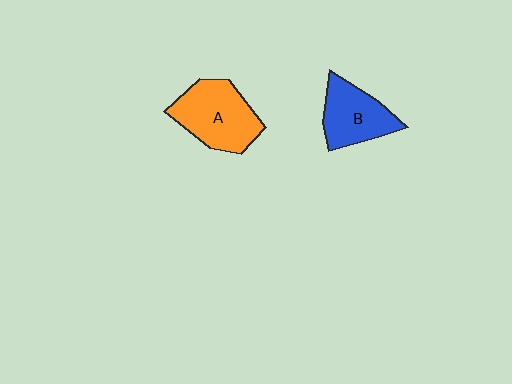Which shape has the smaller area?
Shape B (blue).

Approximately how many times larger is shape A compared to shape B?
Approximately 1.2 times.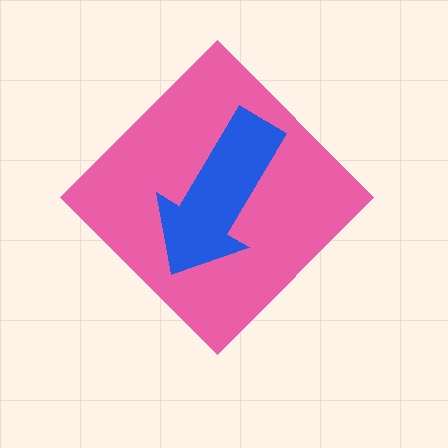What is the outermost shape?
The pink diamond.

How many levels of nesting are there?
2.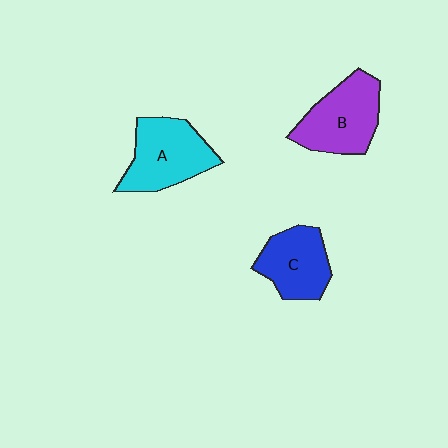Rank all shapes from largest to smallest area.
From largest to smallest: A (cyan), B (purple), C (blue).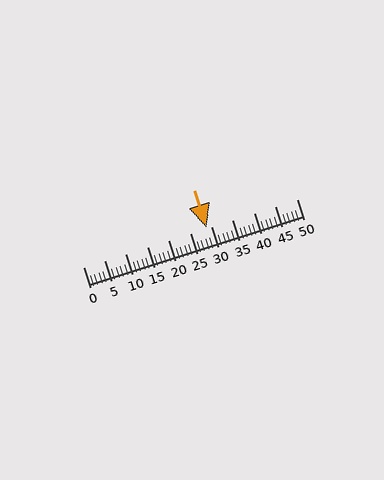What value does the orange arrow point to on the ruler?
The orange arrow points to approximately 29.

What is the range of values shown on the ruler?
The ruler shows values from 0 to 50.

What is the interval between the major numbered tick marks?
The major tick marks are spaced 5 units apart.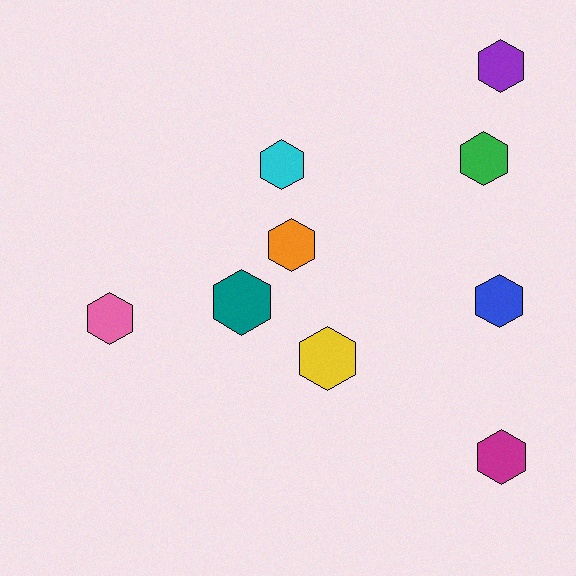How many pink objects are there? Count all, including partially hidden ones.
There is 1 pink object.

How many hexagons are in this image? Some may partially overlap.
There are 9 hexagons.